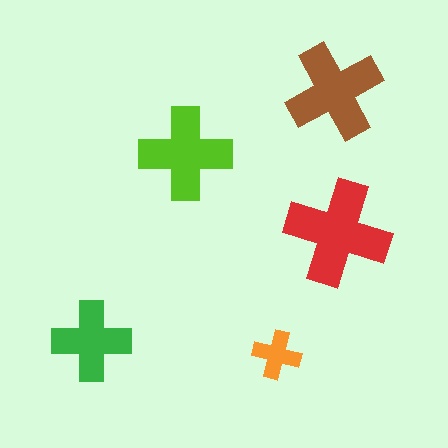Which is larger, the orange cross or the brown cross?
The brown one.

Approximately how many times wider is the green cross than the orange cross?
About 1.5 times wider.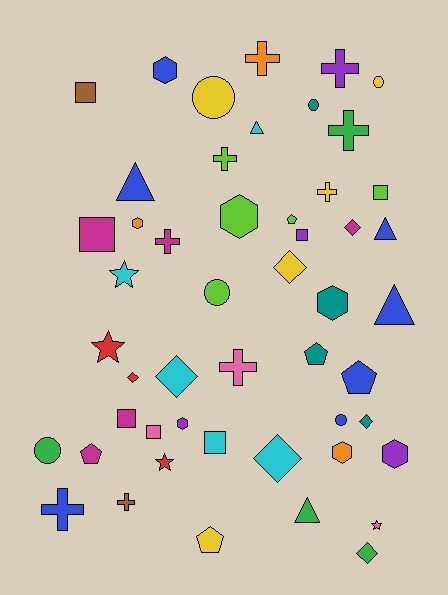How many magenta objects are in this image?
There are 5 magenta objects.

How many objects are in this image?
There are 50 objects.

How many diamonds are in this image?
There are 7 diamonds.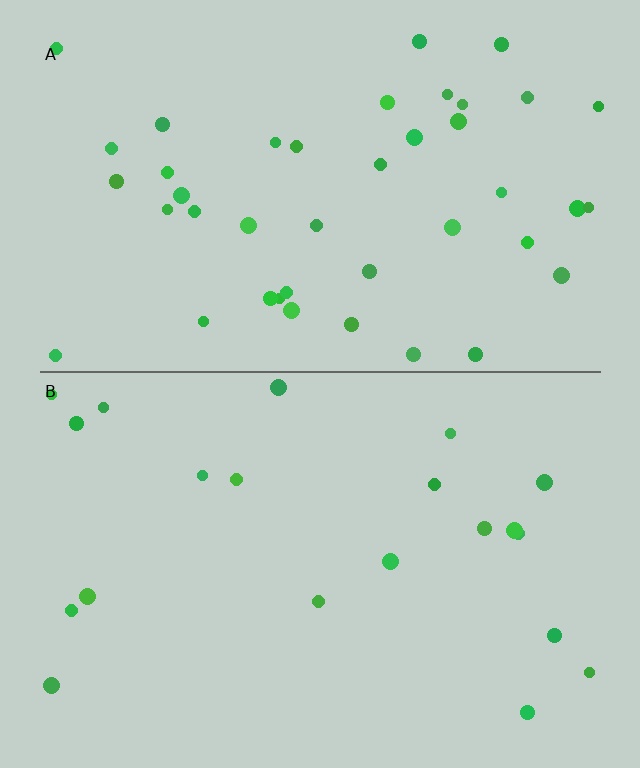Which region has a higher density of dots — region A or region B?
A (the top).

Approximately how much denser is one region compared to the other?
Approximately 2.0× — region A over region B.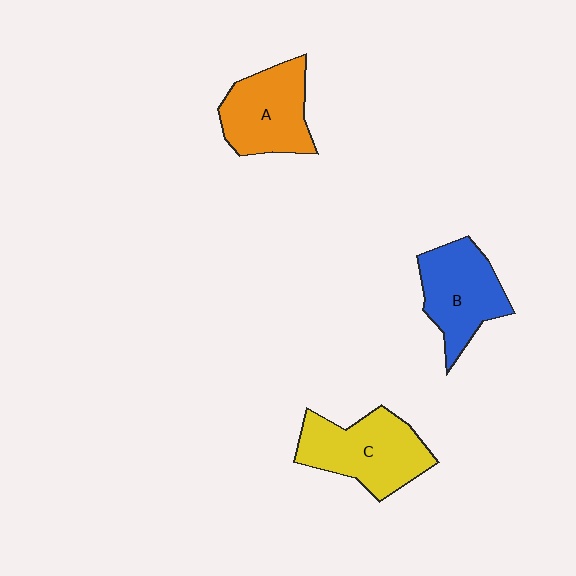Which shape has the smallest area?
Shape A (orange).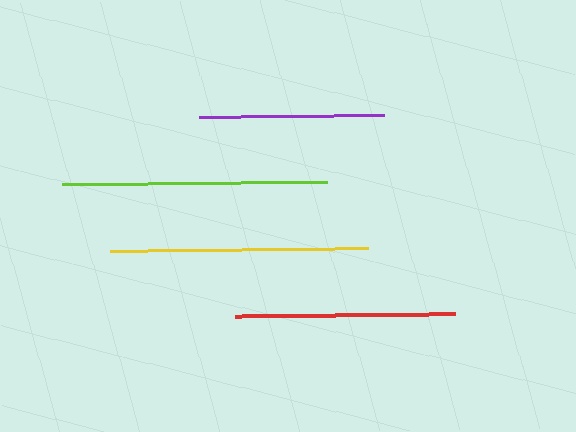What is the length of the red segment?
The red segment is approximately 220 pixels long.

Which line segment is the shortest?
The purple line is the shortest at approximately 184 pixels.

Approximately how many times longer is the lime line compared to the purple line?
The lime line is approximately 1.4 times the length of the purple line.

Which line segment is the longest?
The lime line is the longest at approximately 265 pixels.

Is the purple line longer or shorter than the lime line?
The lime line is longer than the purple line.